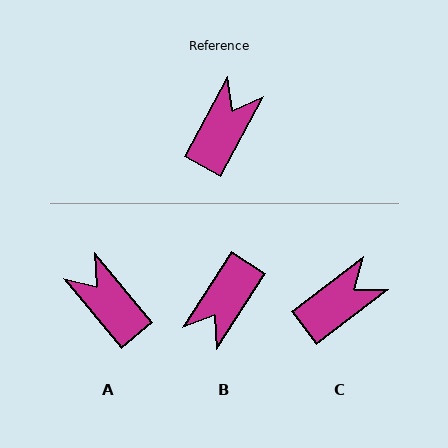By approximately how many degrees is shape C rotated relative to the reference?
Approximately 24 degrees clockwise.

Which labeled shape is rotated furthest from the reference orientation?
B, about 176 degrees away.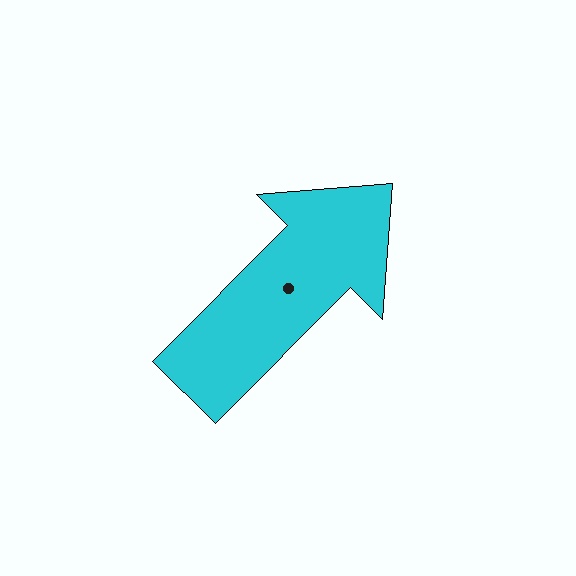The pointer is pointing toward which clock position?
Roughly 1 o'clock.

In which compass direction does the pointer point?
Northeast.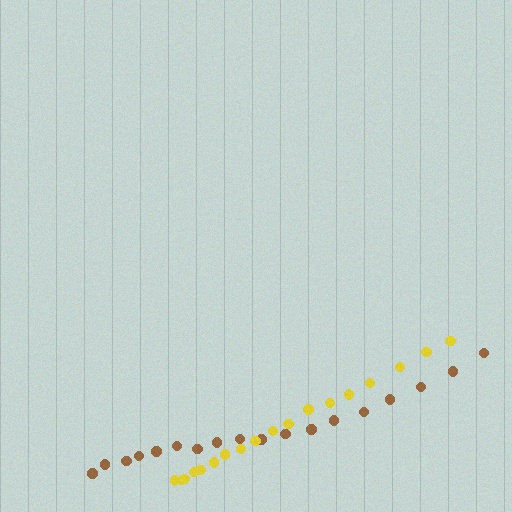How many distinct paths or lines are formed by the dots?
There are 2 distinct paths.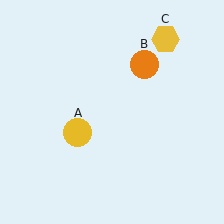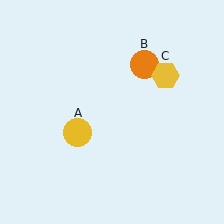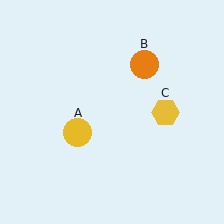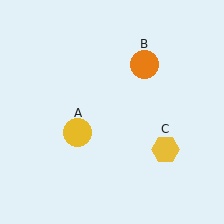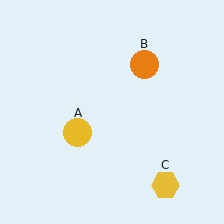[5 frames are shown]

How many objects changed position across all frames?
1 object changed position: yellow hexagon (object C).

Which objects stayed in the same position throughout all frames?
Yellow circle (object A) and orange circle (object B) remained stationary.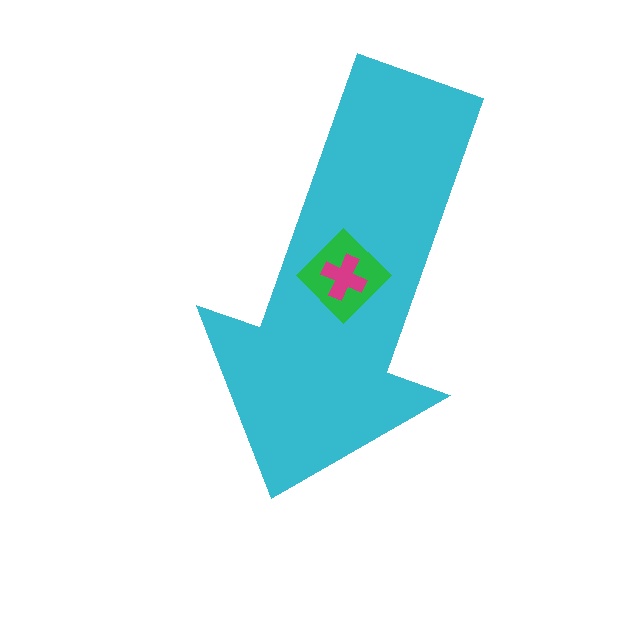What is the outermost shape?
The cyan arrow.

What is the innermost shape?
The magenta cross.